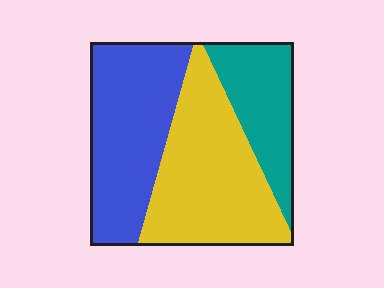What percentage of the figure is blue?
Blue takes up about three eighths (3/8) of the figure.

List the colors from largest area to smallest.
From largest to smallest: yellow, blue, teal.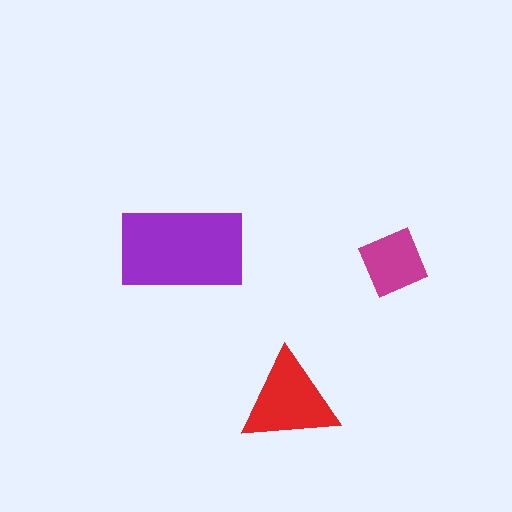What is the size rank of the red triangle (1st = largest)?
2nd.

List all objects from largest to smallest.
The purple rectangle, the red triangle, the magenta square.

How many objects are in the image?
There are 3 objects in the image.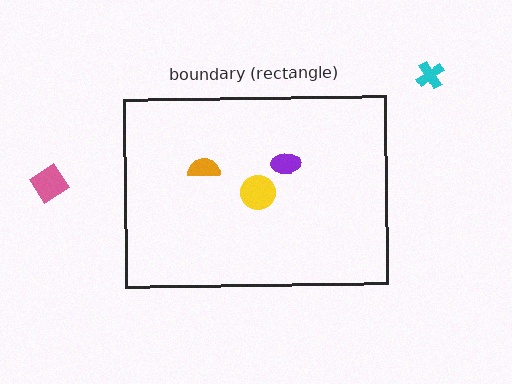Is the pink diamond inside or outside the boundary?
Outside.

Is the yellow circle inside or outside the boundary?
Inside.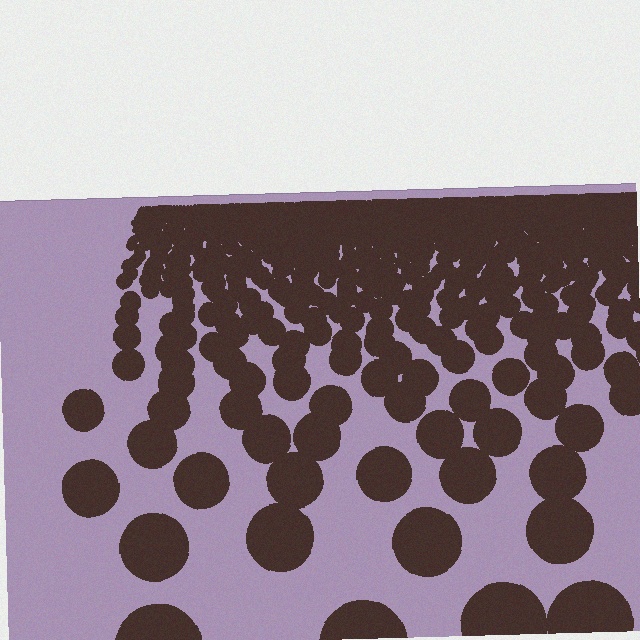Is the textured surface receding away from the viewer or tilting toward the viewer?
The surface is receding away from the viewer. Texture elements get smaller and denser toward the top.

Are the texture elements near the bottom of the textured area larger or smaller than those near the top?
Larger. Near the bottom, elements are closer to the viewer and appear at a bigger on-screen size.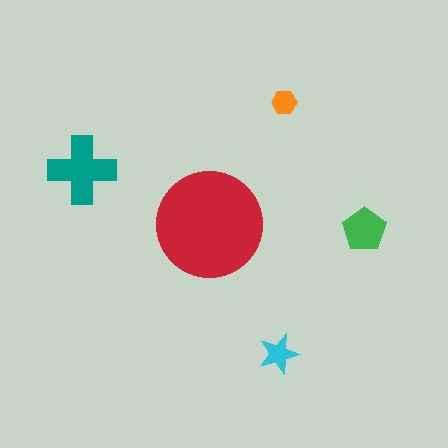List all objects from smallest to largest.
The orange hexagon, the cyan star, the green pentagon, the teal cross, the red circle.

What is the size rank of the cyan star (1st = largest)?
4th.